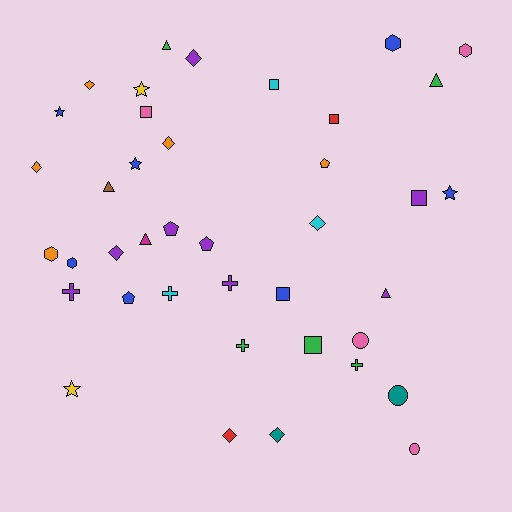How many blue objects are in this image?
There are 7 blue objects.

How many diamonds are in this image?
There are 8 diamonds.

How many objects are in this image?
There are 40 objects.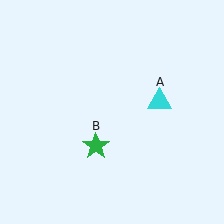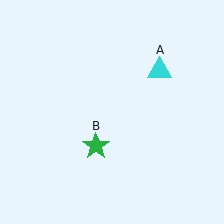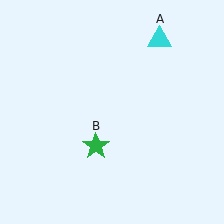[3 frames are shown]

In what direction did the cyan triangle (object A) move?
The cyan triangle (object A) moved up.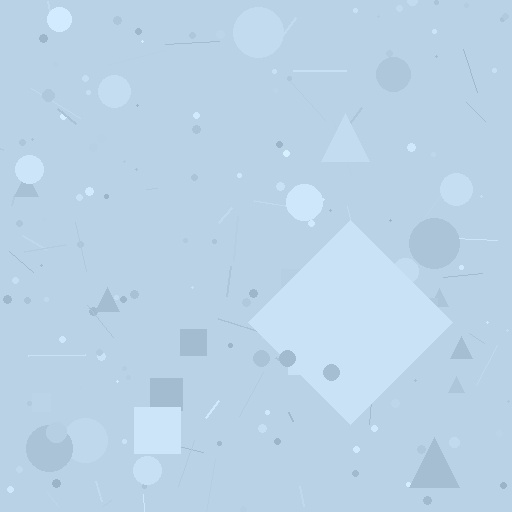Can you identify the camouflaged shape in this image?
The camouflaged shape is a diamond.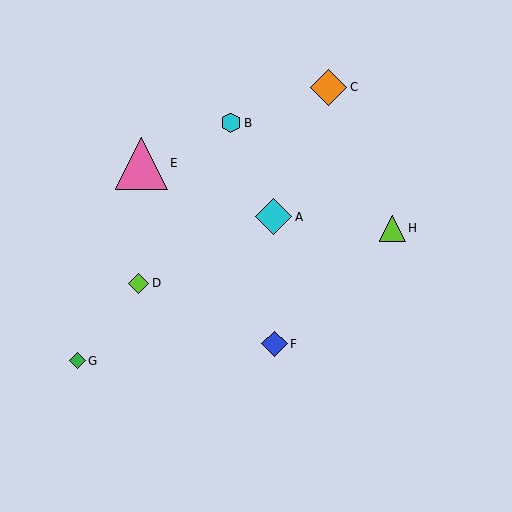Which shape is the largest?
The pink triangle (labeled E) is the largest.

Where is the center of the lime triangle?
The center of the lime triangle is at (392, 228).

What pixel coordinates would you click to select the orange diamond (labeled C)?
Click at (328, 87) to select the orange diamond C.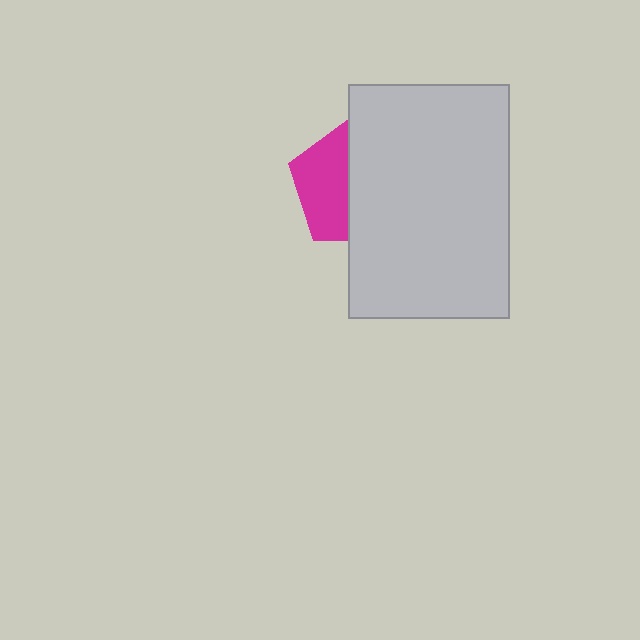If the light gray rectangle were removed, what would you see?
You would see the complete magenta pentagon.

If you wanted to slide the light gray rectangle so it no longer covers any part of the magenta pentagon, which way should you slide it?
Slide it right — that is the most direct way to separate the two shapes.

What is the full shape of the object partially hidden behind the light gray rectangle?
The partially hidden object is a magenta pentagon.